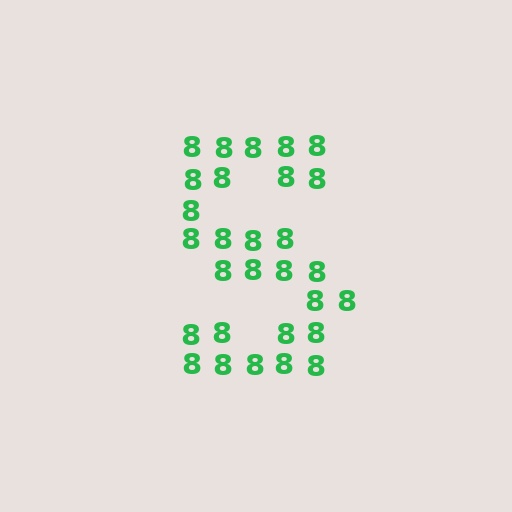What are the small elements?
The small elements are digit 8's.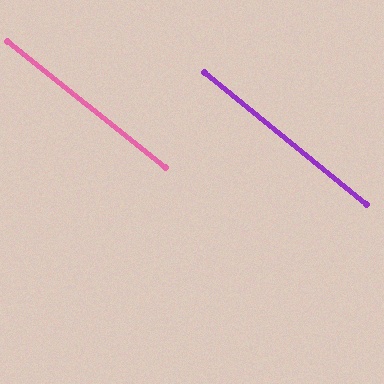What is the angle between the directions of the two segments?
Approximately 1 degree.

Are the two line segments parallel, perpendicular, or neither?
Parallel — their directions differ by only 0.5°.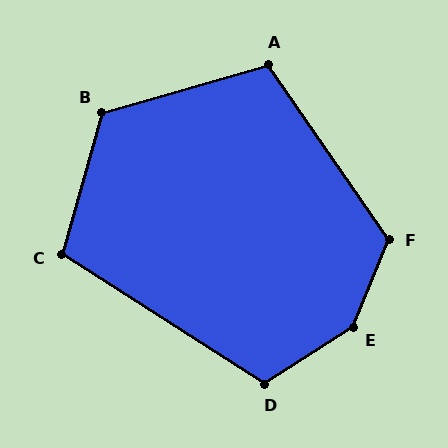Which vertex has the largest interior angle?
E, at approximately 145 degrees.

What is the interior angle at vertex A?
Approximately 108 degrees (obtuse).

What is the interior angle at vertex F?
Approximately 124 degrees (obtuse).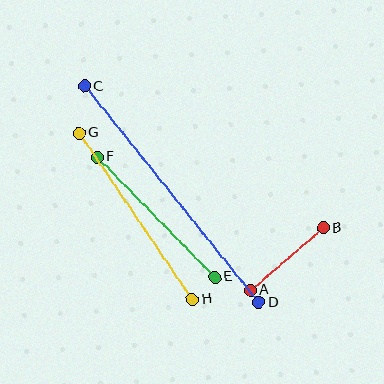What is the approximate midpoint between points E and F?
The midpoint is at approximately (156, 217) pixels.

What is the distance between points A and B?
The distance is approximately 96 pixels.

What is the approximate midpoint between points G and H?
The midpoint is at approximately (136, 216) pixels.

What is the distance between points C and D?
The distance is approximately 278 pixels.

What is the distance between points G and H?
The distance is approximately 201 pixels.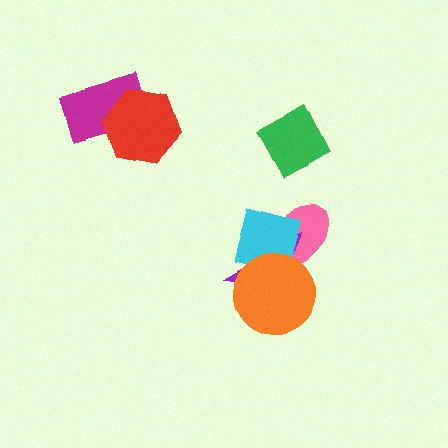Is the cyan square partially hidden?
Yes, it is partially covered by another shape.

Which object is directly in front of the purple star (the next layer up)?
The cyan square is directly in front of the purple star.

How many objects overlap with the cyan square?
3 objects overlap with the cyan square.